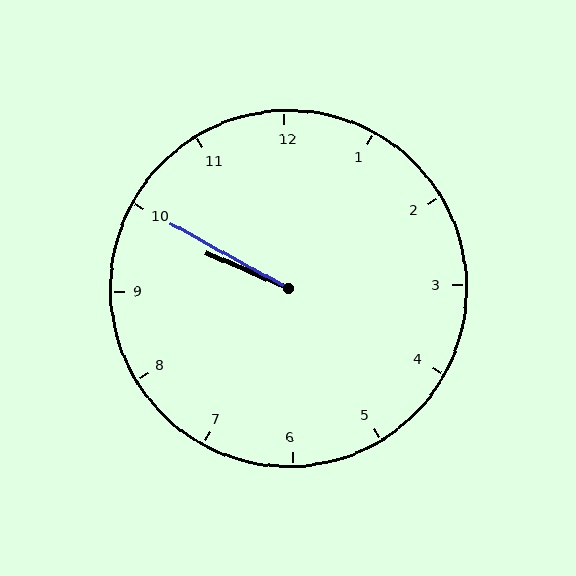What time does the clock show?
9:50.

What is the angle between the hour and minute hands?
Approximately 5 degrees.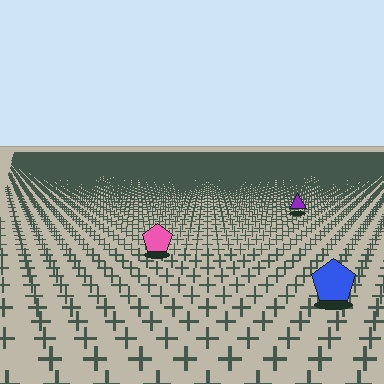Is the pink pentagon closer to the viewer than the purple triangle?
Yes. The pink pentagon is closer — you can tell from the texture gradient: the ground texture is coarser near it.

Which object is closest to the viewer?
The blue pentagon is closest. The texture marks near it are larger and more spread out.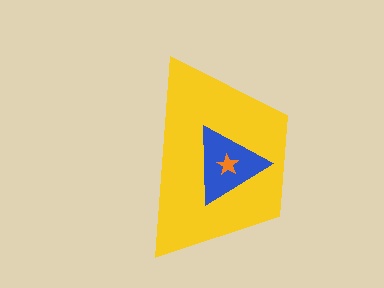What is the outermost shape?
The yellow trapezoid.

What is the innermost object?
The orange star.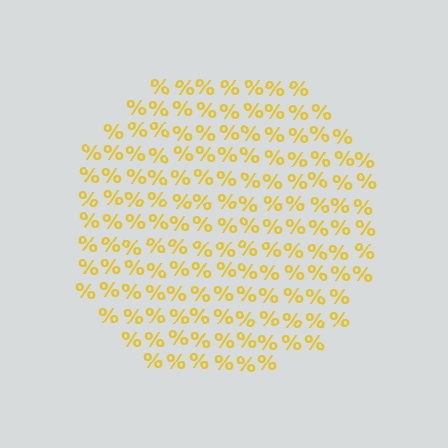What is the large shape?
The large shape is a circle.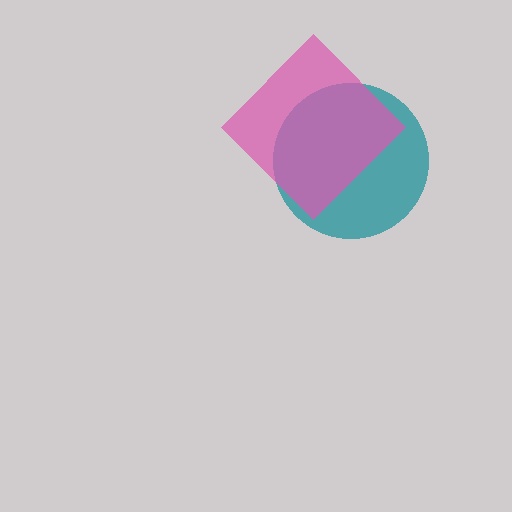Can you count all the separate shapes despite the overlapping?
Yes, there are 2 separate shapes.